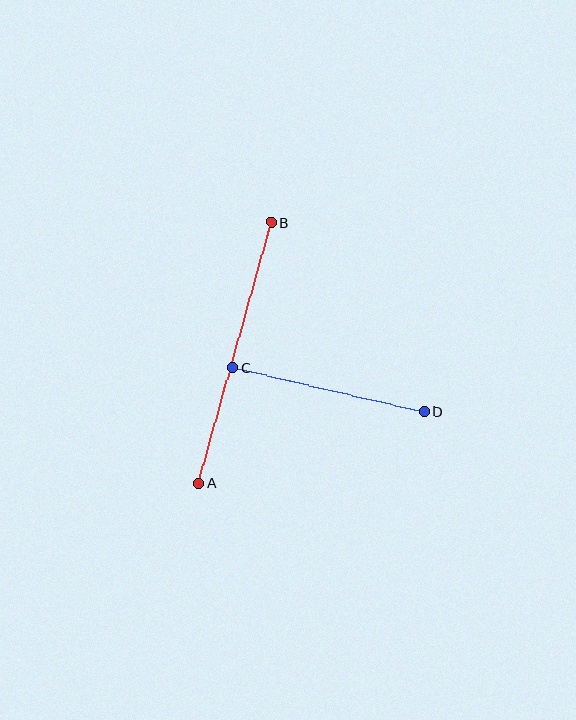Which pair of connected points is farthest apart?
Points A and B are farthest apart.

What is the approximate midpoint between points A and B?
The midpoint is at approximately (235, 353) pixels.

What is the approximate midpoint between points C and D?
The midpoint is at approximately (328, 389) pixels.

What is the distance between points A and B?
The distance is approximately 271 pixels.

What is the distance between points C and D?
The distance is approximately 196 pixels.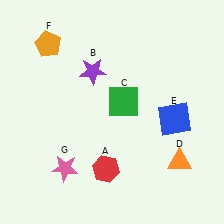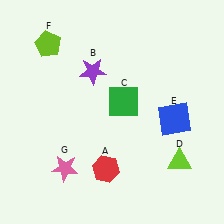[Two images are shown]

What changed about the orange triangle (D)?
In Image 1, D is orange. In Image 2, it changed to lime.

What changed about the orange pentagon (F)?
In Image 1, F is orange. In Image 2, it changed to lime.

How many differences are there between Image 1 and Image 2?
There are 2 differences between the two images.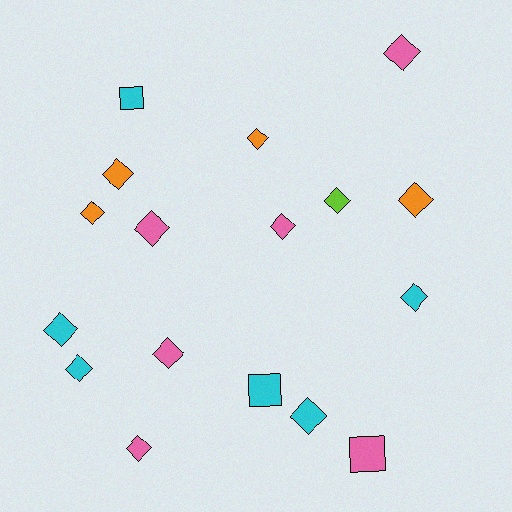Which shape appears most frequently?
Diamond, with 14 objects.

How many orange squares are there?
There are no orange squares.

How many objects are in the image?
There are 17 objects.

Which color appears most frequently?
Pink, with 6 objects.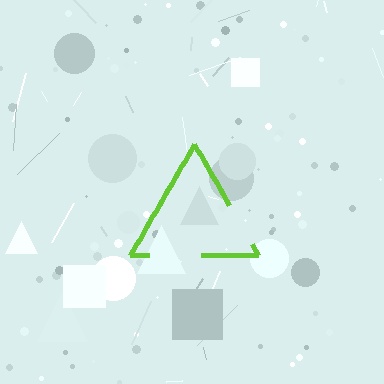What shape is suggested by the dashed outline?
The dashed outline suggests a triangle.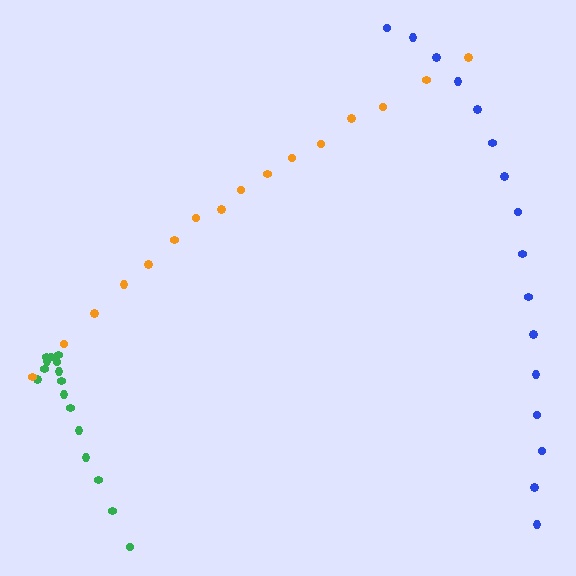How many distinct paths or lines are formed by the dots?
There are 3 distinct paths.